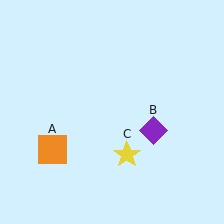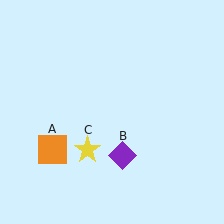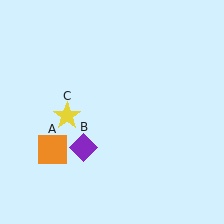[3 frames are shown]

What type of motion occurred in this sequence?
The purple diamond (object B), yellow star (object C) rotated clockwise around the center of the scene.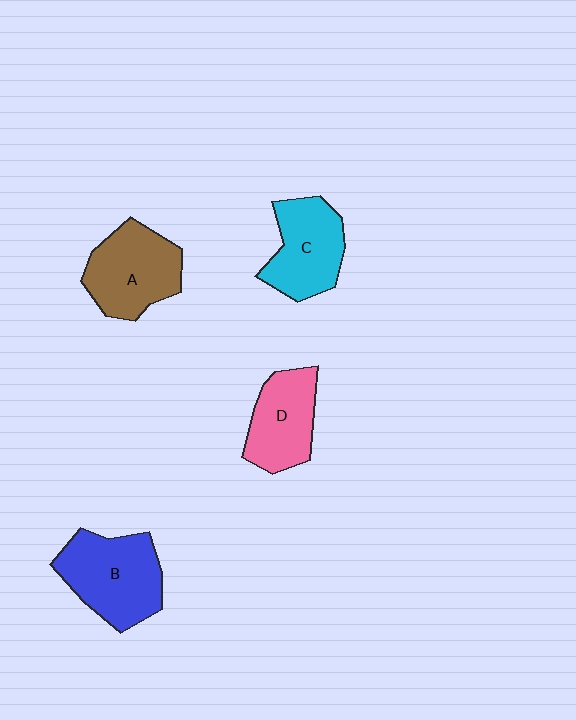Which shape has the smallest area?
Shape D (pink).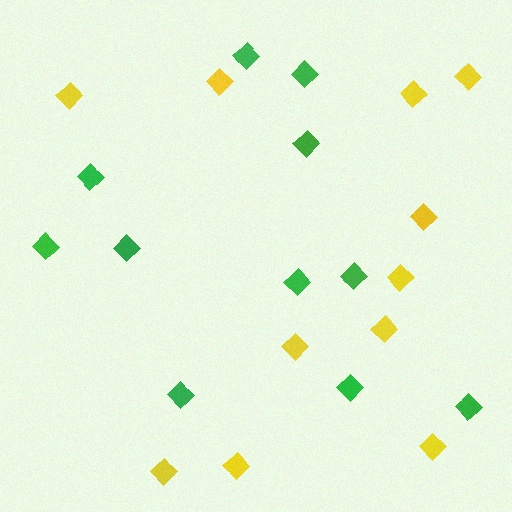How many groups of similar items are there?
There are 2 groups: one group of green diamonds (11) and one group of yellow diamonds (11).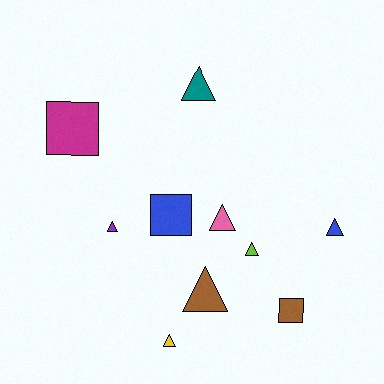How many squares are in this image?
There are 3 squares.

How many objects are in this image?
There are 10 objects.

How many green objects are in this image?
There are no green objects.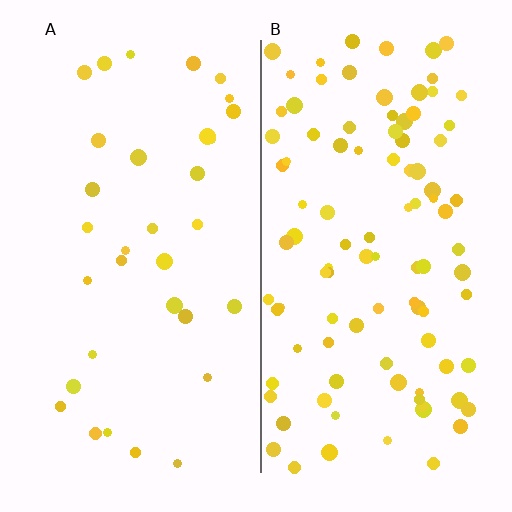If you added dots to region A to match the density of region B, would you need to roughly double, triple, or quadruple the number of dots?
Approximately triple.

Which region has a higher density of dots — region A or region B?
B (the right).